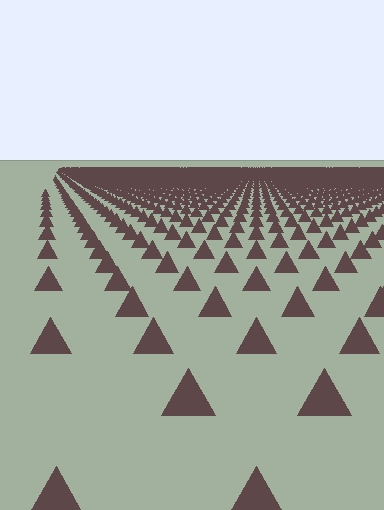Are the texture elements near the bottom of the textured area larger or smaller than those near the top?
Larger. Near the bottom, elements are closer to the viewer and appear at a bigger on-screen size.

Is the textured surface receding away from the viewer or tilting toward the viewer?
The surface is receding away from the viewer. Texture elements get smaller and denser toward the top.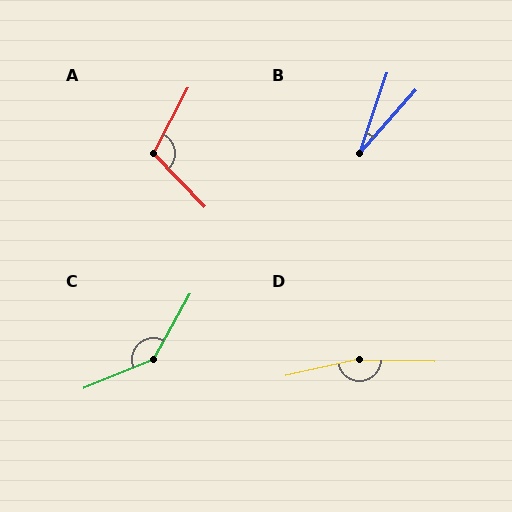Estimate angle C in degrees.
Approximately 141 degrees.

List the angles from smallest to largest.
B (23°), A (108°), C (141°), D (167°).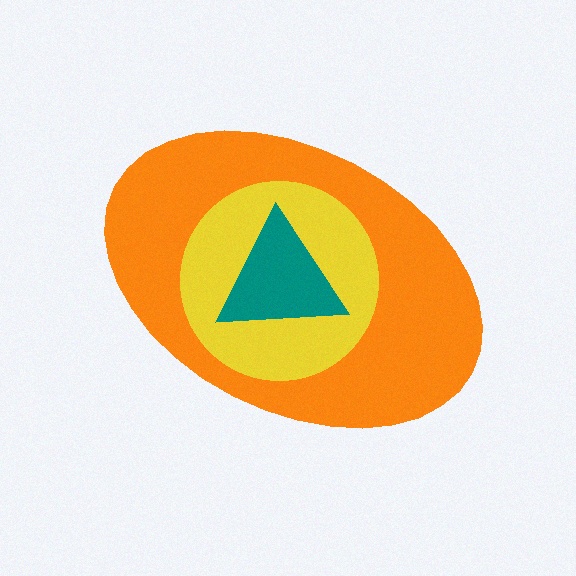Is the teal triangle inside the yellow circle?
Yes.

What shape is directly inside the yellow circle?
The teal triangle.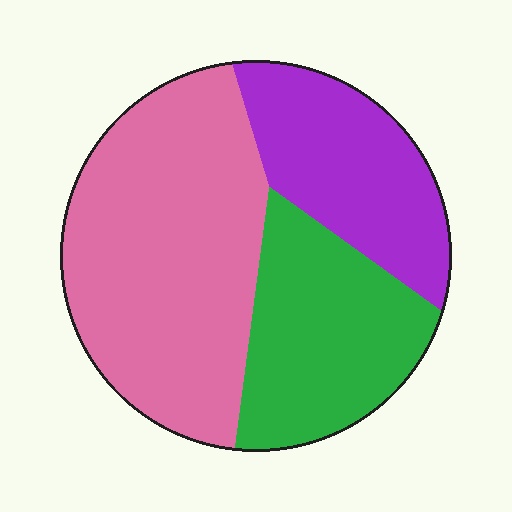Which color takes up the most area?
Pink, at roughly 50%.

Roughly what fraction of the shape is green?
Green covers roughly 25% of the shape.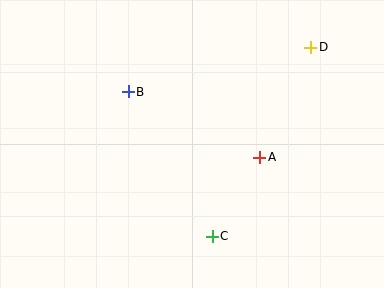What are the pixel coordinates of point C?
Point C is at (212, 236).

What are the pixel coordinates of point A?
Point A is at (260, 157).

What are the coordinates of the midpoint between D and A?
The midpoint between D and A is at (285, 102).